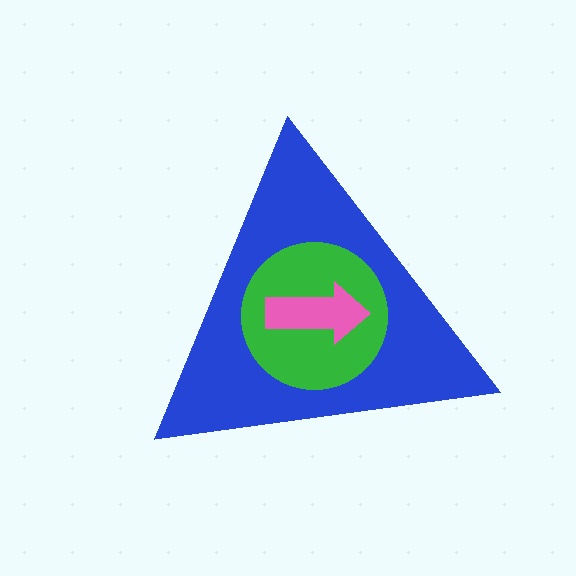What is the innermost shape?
The pink arrow.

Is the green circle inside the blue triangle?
Yes.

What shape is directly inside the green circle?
The pink arrow.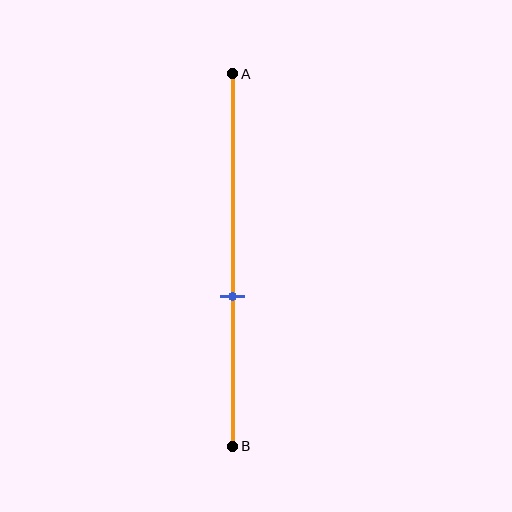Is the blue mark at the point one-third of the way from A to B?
No, the mark is at about 60% from A, not at the 33% one-third point.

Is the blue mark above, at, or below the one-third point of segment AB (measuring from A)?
The blue mark is below the one-third point of segment AB.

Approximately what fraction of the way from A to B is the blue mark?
The blue mark is approximately 60% of the way from A to B.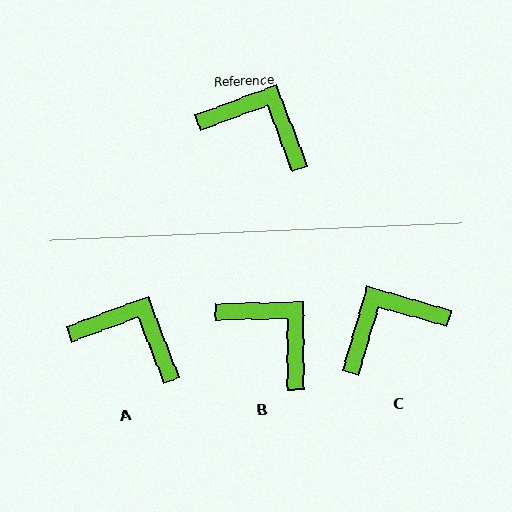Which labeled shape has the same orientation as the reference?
A.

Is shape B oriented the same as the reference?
No, it is off by about 20 degrees.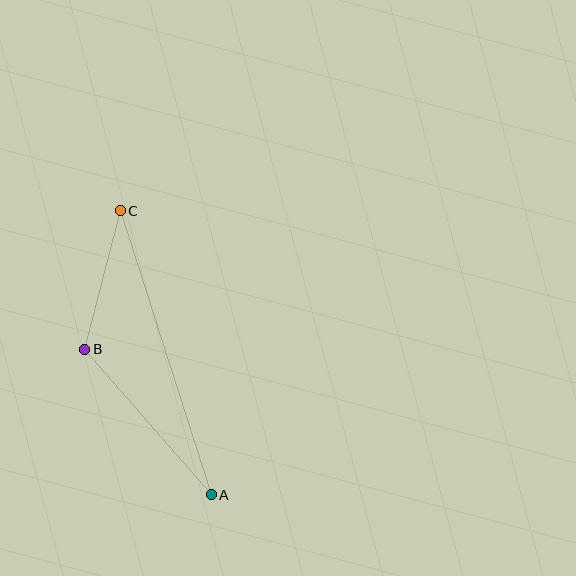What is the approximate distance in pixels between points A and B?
The distance between A and B is approximately 193 pixels.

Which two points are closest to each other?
Points B and C are closest to each other.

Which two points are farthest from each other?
Points A and C are farthest from each other.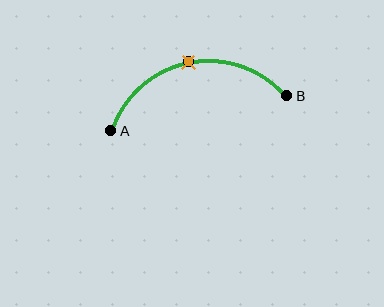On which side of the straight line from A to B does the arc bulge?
The arc bulges above the straight line connecting A and B.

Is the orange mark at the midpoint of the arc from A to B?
Yes. The orange mark lies on the arc at equal arc-length from both A and B — it is the arc midpoint.